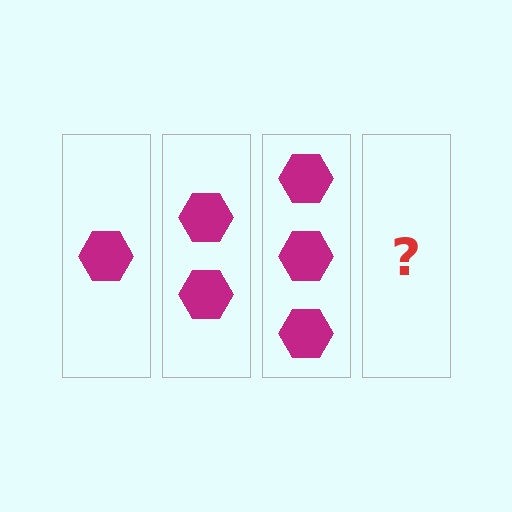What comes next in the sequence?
The next element should be 4 hexagons.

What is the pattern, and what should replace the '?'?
The pattern is that each step adds one more hexagon. The '?' should be 4 hexagons.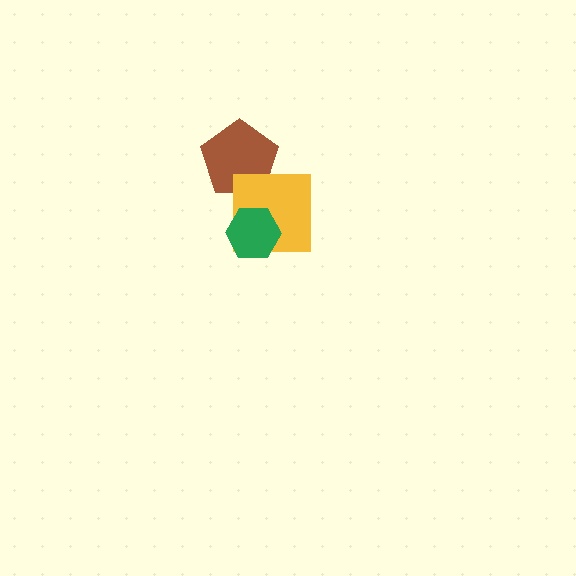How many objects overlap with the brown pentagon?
1 object overlaps with the brown pentagon.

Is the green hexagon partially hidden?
No, no other shape covers it.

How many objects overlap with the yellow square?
2 objects overlap with the yellow square.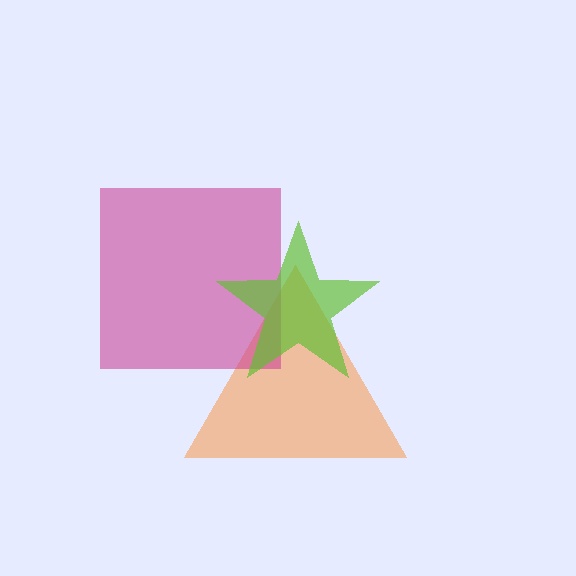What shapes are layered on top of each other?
The layered shapes are: an orange triangle, a magenta square, a lime star.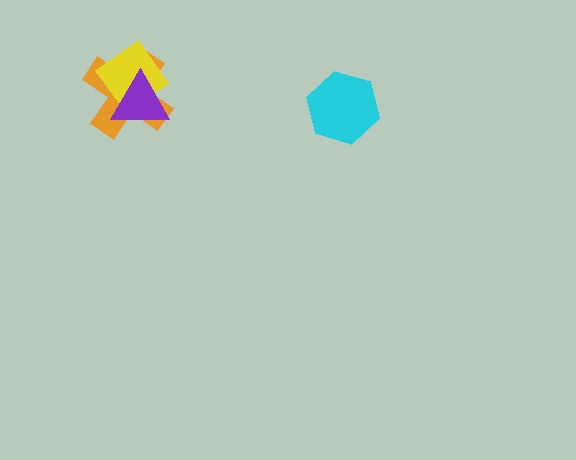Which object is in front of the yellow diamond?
The purple triangle is in front of the yellow diamond.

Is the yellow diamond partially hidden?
Yes, it is partially covered by another shape.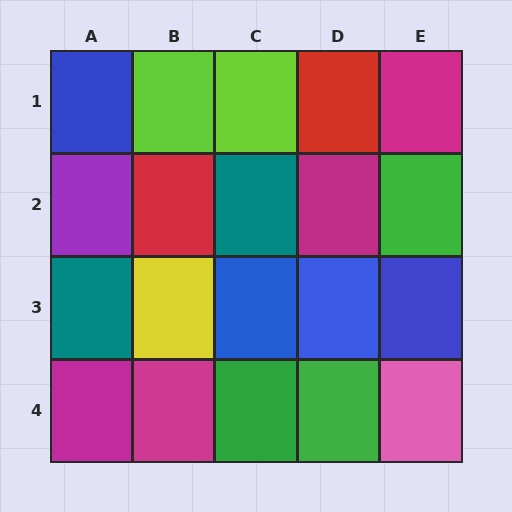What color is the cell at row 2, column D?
Magenta.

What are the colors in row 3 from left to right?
Teal, yellow, blue, blue, blue.